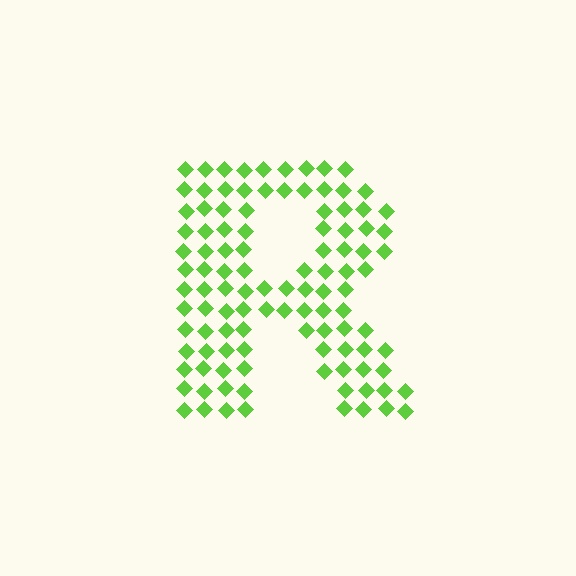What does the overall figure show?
The overall figure shows the letter R.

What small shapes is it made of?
It is made of small diamonds.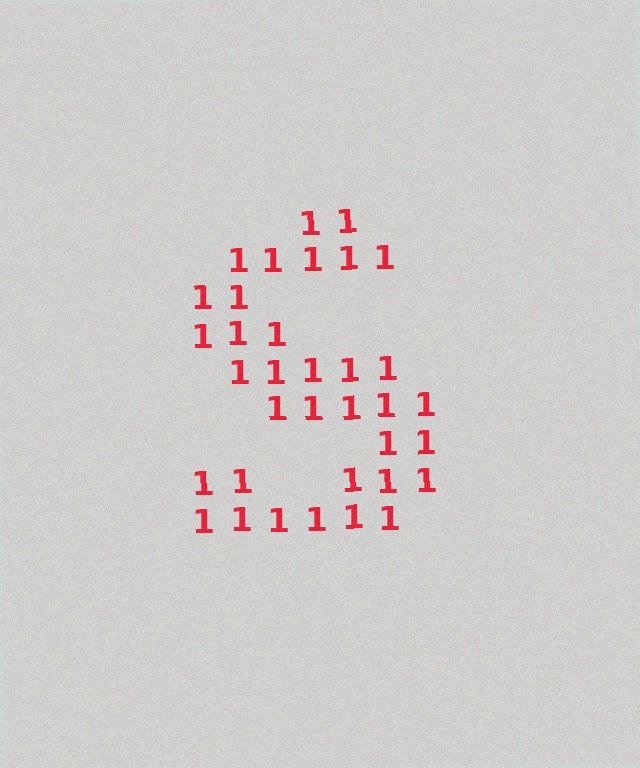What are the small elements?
The small elements are digit 1's.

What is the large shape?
The large shape is the letter S.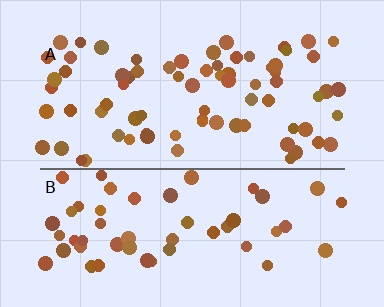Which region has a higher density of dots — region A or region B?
A (the top).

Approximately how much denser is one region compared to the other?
Approximately 1.3× — region A over region B.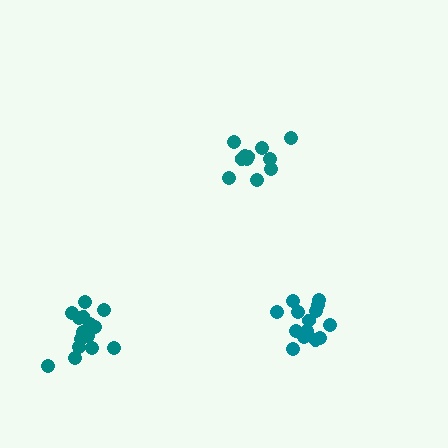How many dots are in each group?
Group 1: 11 dots, Group 2: 15 dots, Group 3: 14 dots (40 total).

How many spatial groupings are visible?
There are 3 spatial groupings.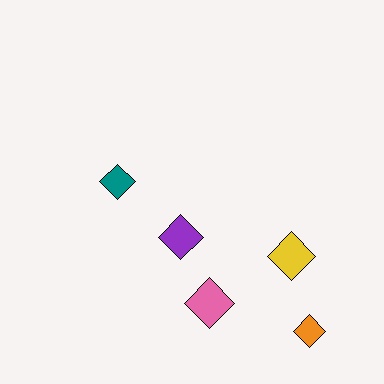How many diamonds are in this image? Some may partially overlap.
There are 5 diamonds.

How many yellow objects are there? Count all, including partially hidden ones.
There is 1 yellow object.